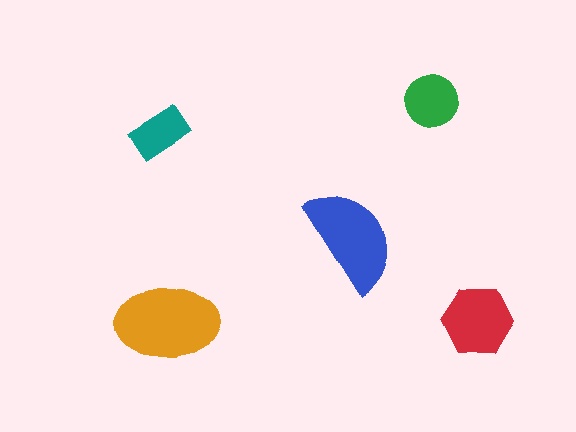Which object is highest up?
The green circle is topmost.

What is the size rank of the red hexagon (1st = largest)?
3rd.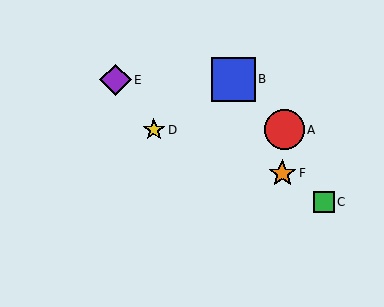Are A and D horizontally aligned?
Yes, both are at y≈130.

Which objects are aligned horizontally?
Objects A, D are aligned horizontally.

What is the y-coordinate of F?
Object F is at y≈173.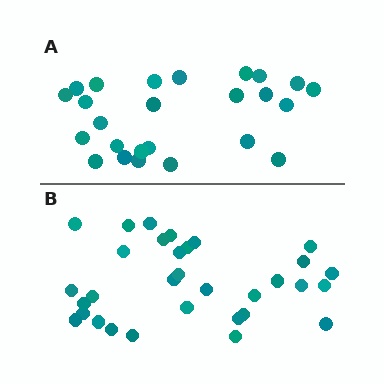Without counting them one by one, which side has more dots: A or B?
Region B (the bottom region) has more dots.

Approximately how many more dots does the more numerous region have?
Region B has roughly 8 or so more dots than region A.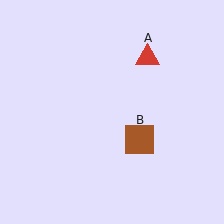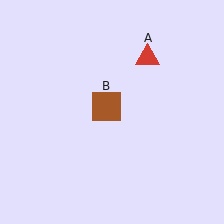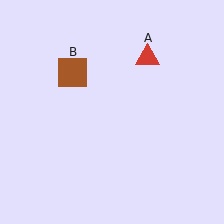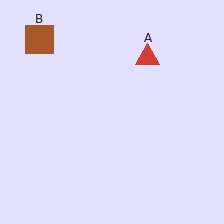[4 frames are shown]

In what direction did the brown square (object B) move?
The brown square (object B) moved up and to the left.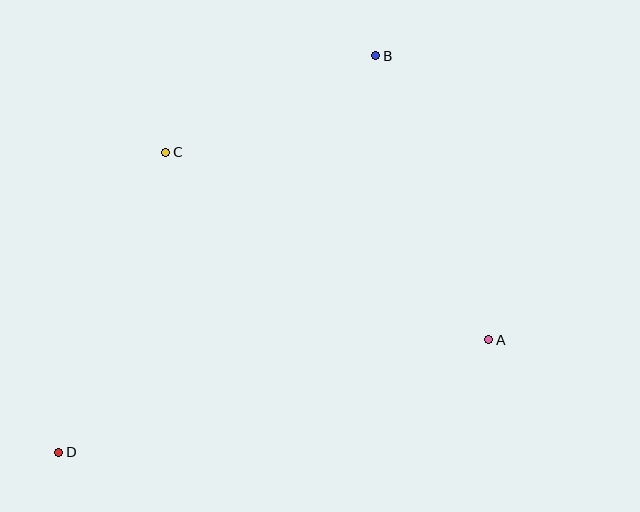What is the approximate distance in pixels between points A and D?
The distance between A and D is approximately 444 pixels.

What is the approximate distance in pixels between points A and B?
The distance between A and B is approximately 306 pixels.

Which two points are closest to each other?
Points B and C are closest to each other.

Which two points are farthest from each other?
Points B and D are farthest from each other.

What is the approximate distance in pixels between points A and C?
The distance between A and C is approximately 374 pixels.